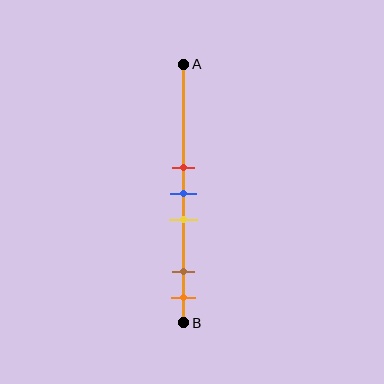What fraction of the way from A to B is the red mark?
The red mark is approximately 40% (0.4) of the way from A to B.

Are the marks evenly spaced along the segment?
No, the marks are not evenly spaced.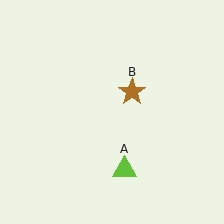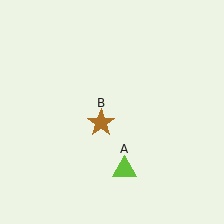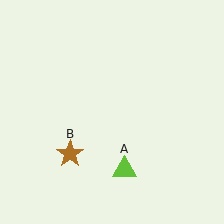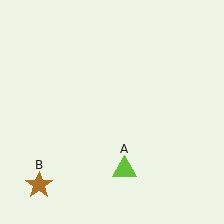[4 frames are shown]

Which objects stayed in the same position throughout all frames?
Lime triangle (object A) remained stationary.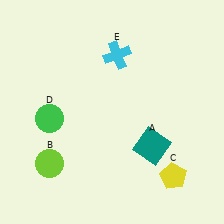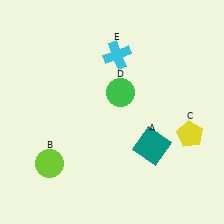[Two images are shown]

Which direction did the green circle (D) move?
The green circle (D) moved right.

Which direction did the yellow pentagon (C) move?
The yellow pentagon (C) moved up.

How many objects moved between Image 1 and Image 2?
2 objects moved between the two images.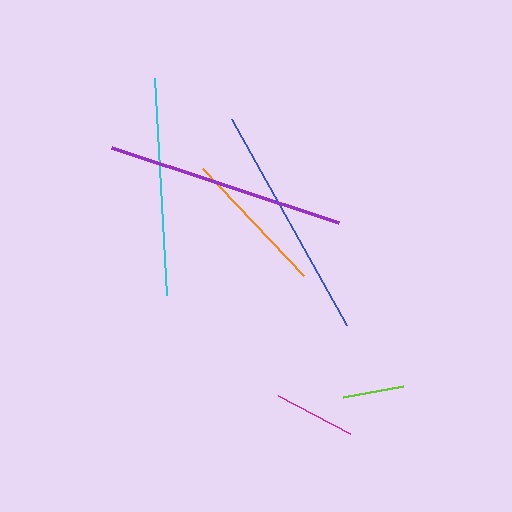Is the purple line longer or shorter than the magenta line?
The purple line is longer than the magenta line.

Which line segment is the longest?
The purple line is the longest at approximately 240 pixels.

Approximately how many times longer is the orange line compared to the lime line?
The orange line is approximately 2.5 times the length of the lime line.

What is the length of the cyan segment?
The cyan segment is approximately 217 pixels long.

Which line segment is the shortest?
The lime line is the shortest at approximately 60 pixels.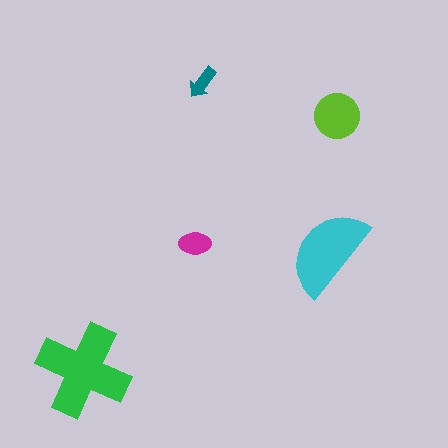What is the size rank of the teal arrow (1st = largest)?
5th.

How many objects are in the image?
There are 5 objects in the image.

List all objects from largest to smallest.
The green cross, the cyan semicircle, the lime circle, the magenta ellipse, the teal arrow.